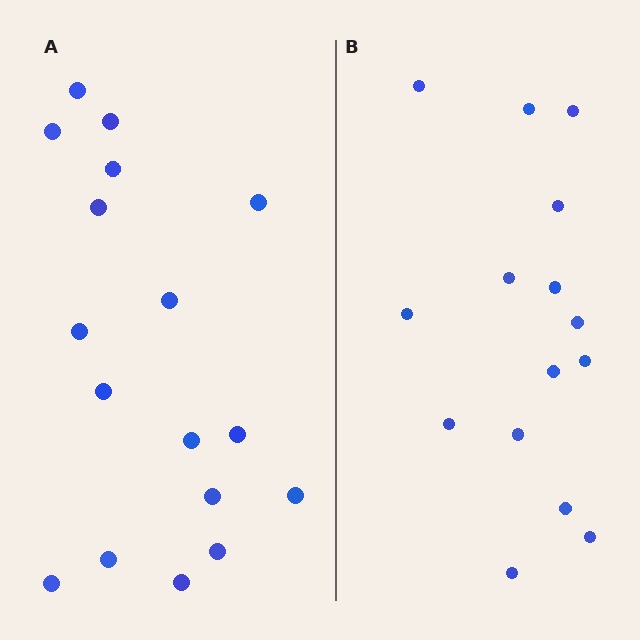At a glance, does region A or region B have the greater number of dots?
Region A (the left region) has more dots.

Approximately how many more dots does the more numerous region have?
Region A has just a few more — roughly 2 or 3 more dots than region B.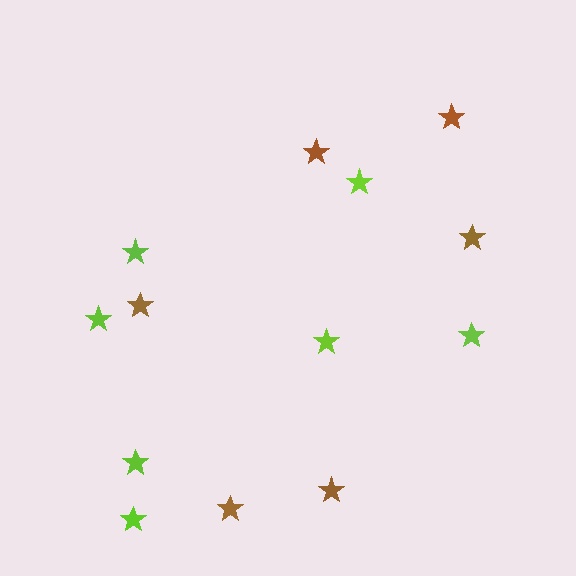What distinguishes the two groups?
There are 2 groups: one group of brown stars (6) and one group of lime stars (7).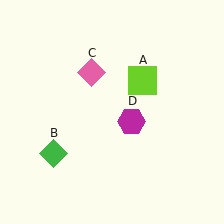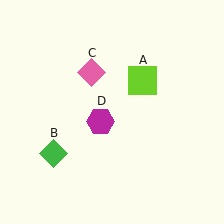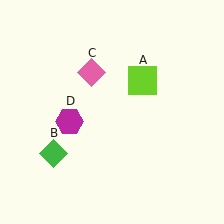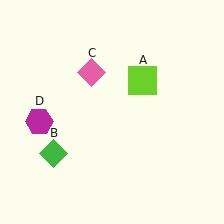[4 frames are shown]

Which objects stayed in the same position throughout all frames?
Lime square (object A) and green diamond (object B) and pink diamond (object C) remained stationary.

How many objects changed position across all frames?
1 object changed position: magenta hexagon (object D).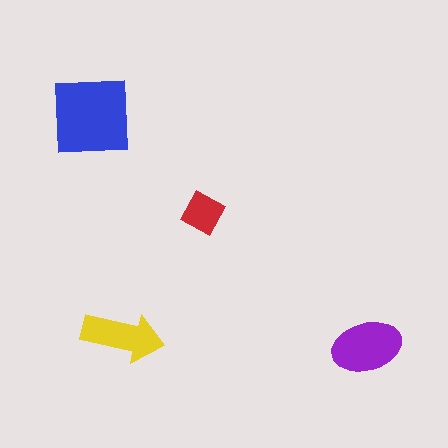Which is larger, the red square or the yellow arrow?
The yellow arrow.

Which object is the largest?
The blue square.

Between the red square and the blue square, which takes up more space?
The blue square.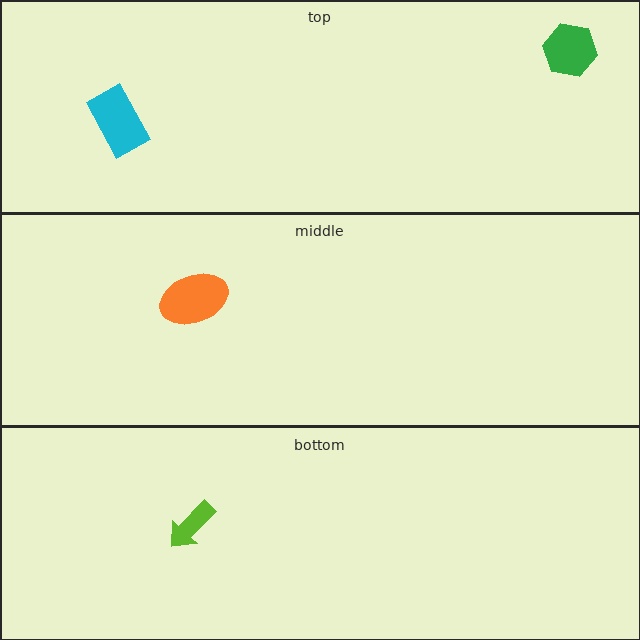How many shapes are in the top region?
2.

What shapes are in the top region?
The green hexagon, the cyan rectangle.